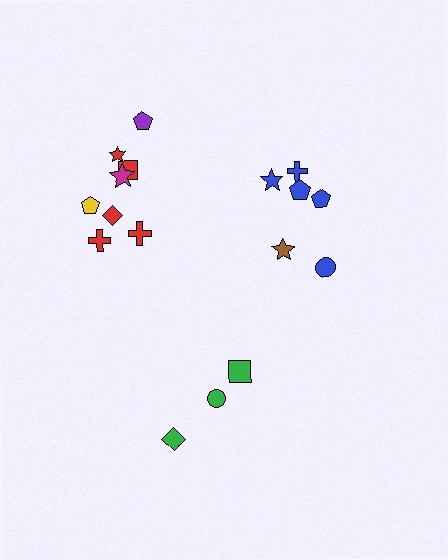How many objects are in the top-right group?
There are 6 objects.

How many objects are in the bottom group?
There are 3 objects.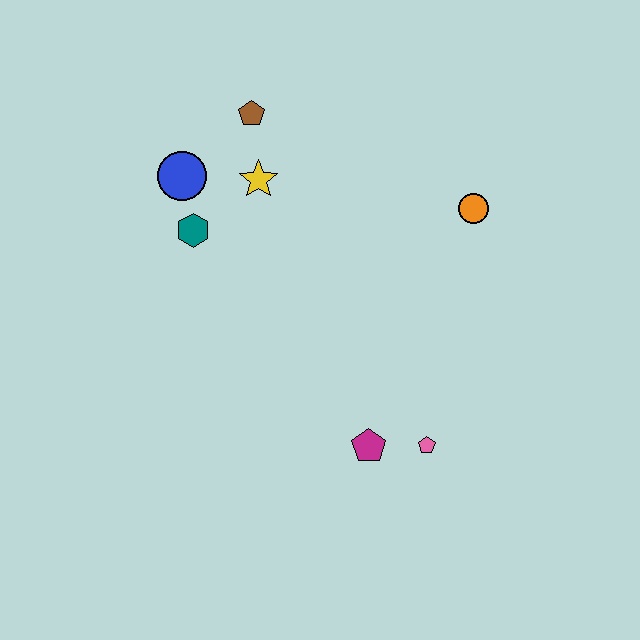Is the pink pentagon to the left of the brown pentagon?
No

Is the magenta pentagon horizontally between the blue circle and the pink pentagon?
Yes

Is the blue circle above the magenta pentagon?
Yes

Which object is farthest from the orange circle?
The blue circle is farthest from the orange circle.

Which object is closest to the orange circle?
The yellow star is closest to the orange circle.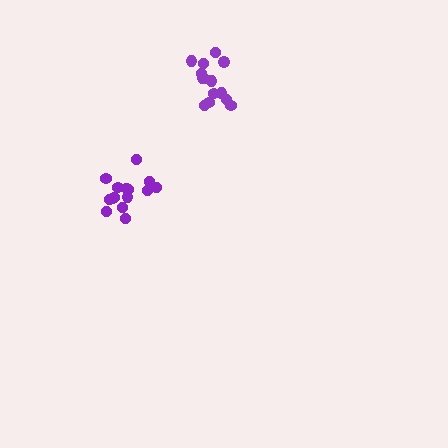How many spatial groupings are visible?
There are 2 spatial groupings.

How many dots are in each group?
Group 1: 14 dots, Group 2: 15 dots (29 total).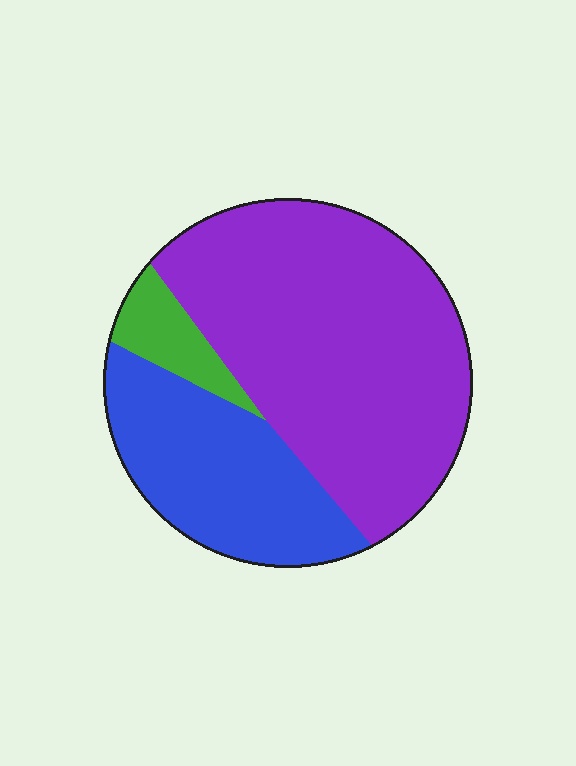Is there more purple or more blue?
Purple.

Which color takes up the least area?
Green, at roughly 10%.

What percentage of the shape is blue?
Blue covers roughly 30% of the shape.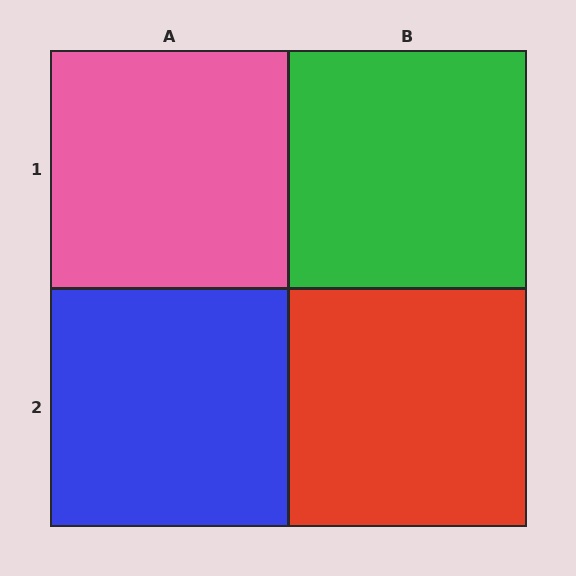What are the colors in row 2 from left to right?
Blue, red.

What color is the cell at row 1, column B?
Green.